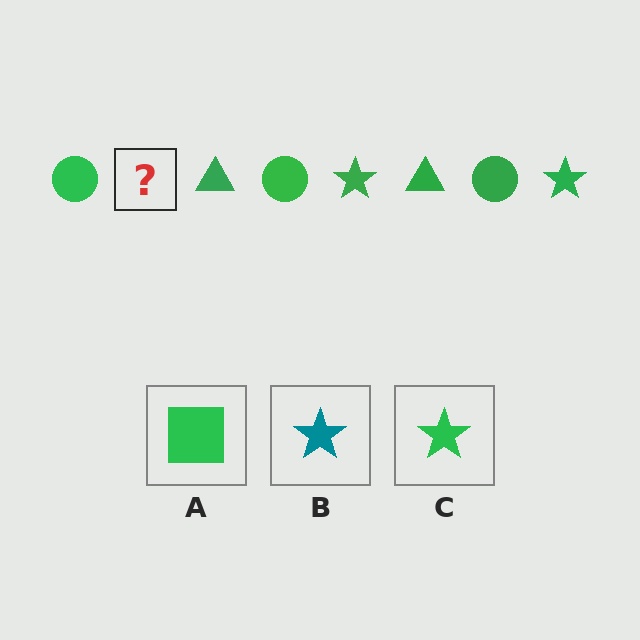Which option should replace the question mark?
Option C.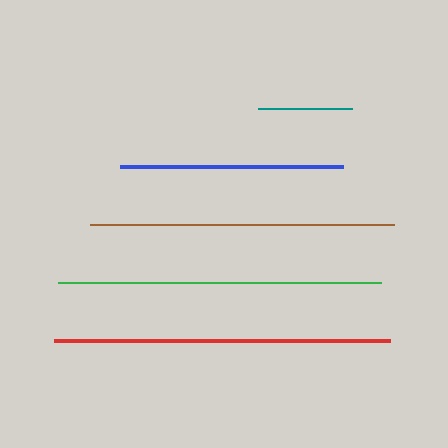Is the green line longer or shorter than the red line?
The red line is longer than the green line.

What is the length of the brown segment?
The brown segment is approximately 304 pixels long.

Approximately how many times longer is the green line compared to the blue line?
The green line is approximately 1.4 times the length of the blue line.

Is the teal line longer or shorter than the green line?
The green line is longer than the teal line.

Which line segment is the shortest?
The teal line is the shortest at approximately 95 pixels.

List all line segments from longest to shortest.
From longest to shortest: red, green, brown, blue, teal.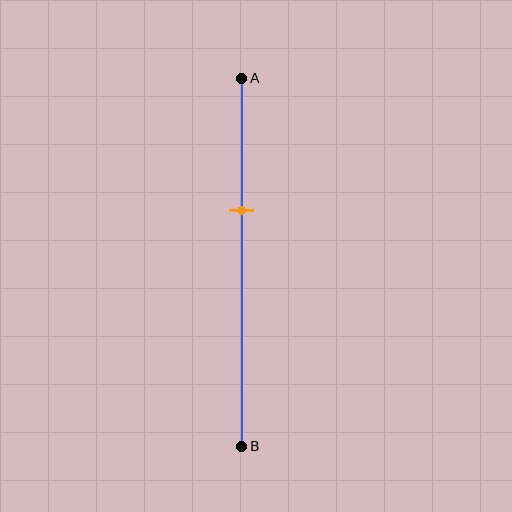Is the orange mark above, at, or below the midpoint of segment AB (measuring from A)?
The orange mark is above the midpoint of segment AB.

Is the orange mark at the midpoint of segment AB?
No, the mark is at about 35% from A, not at the 50% midpoint.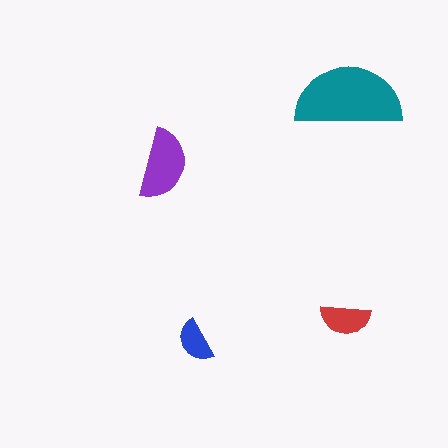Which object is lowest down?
The blue semicircle is bottommost.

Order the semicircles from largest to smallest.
the teal one, the purple one, the red one, the blue one.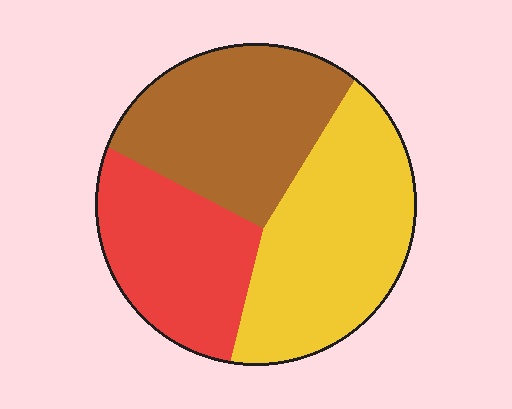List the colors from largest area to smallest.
From largest to smallest: yellow, brown, red.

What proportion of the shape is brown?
Brown takes up about one third (1/3) of the shape.